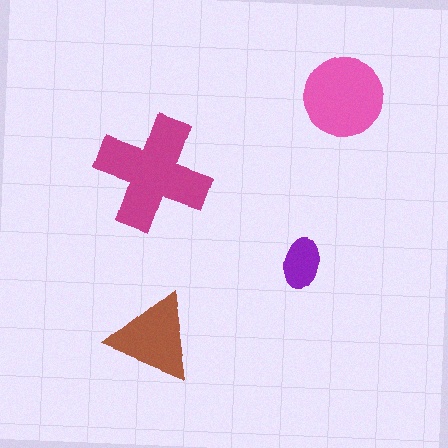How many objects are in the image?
There are 4 objects in the image.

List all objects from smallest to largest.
The purple ellipse, the brown triangle, the pink circle, the magenta cross.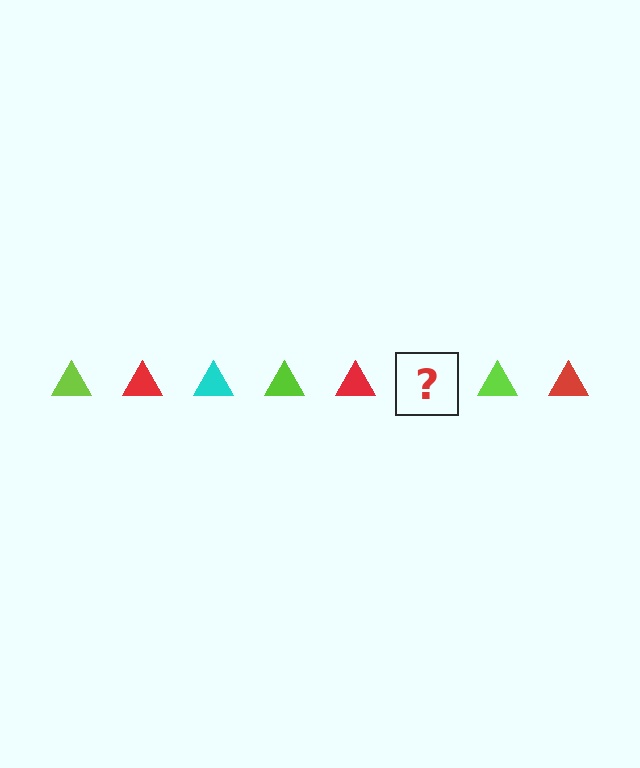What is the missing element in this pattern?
The missing element is a cyan triangle.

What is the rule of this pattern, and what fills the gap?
The rule is that the pattern cycles through lime, red, cyan triangles. The gap should be filled with a cyan triangle.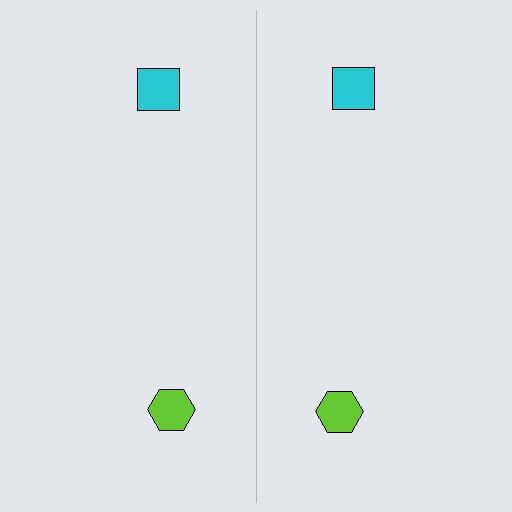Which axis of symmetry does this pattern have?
The pattern has a vertical axis of symmetry running through the center of the image.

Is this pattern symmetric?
Yes, this pattern has bilateral (reflection) symmetry.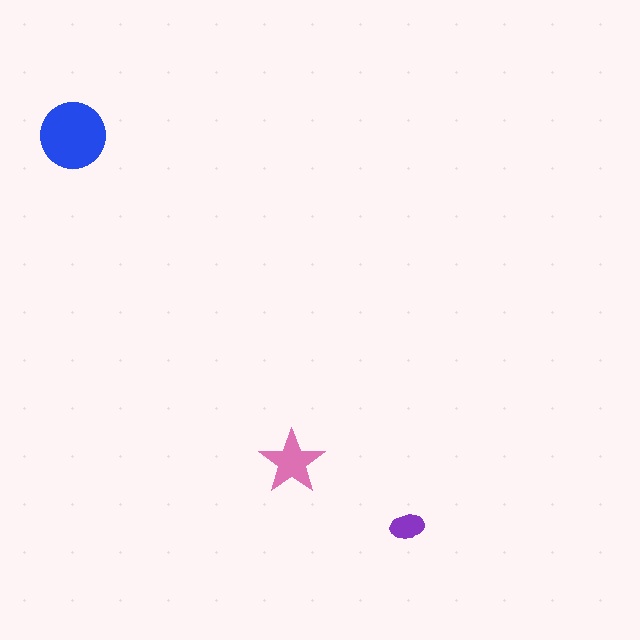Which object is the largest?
The blue circle.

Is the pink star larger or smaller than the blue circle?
Smaller.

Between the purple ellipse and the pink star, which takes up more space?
The pink star.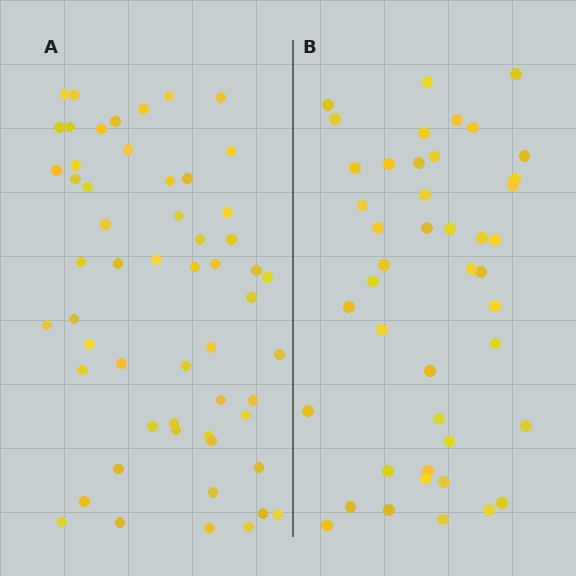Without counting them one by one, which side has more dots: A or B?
Region A (the left region) has more dots.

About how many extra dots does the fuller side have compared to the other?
Region A has roughly 12 or so more dots than region B.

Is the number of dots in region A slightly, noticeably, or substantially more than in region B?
Region A has noticeably more, but not dramatically so. The ratio is roughly 1.3 to 1.